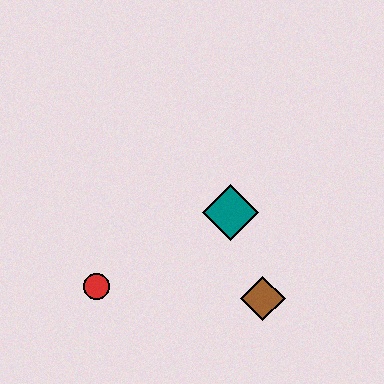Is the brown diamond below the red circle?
Yes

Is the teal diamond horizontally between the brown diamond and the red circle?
Yes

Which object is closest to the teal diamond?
The brown diamond is closest to the teal diamond.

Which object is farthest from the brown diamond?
The red circle is farthest from the brown diamond.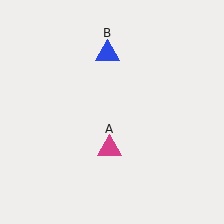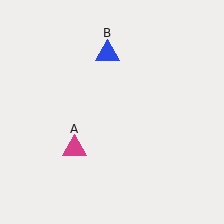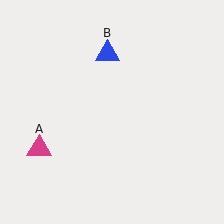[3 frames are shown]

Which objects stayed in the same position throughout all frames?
Blue triangle (object B) remained stationary.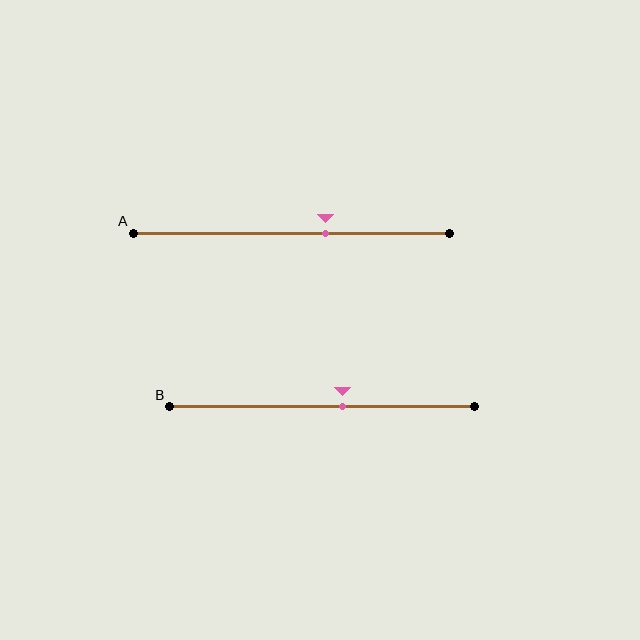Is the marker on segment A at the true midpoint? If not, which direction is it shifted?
No, the marker on segment A is shifted to the right by about 11% of the segment length.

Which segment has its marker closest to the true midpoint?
Segment B has its marker closest to the true midpoint.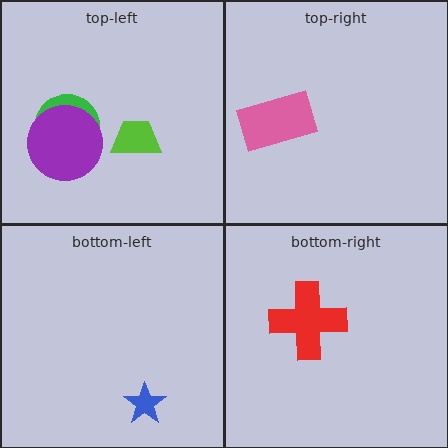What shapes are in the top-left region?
The green semicircle, the purple circle, the lime trapezoid.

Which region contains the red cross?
The bottom-right region.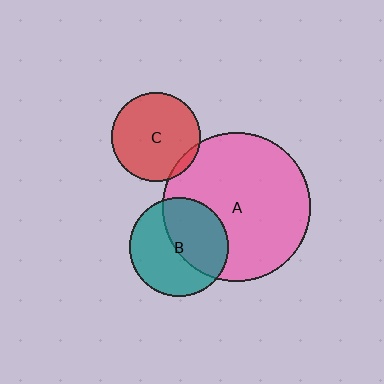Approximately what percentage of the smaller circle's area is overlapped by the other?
Approximately 50%.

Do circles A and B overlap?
Yes.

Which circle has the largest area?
Circle A (pink).